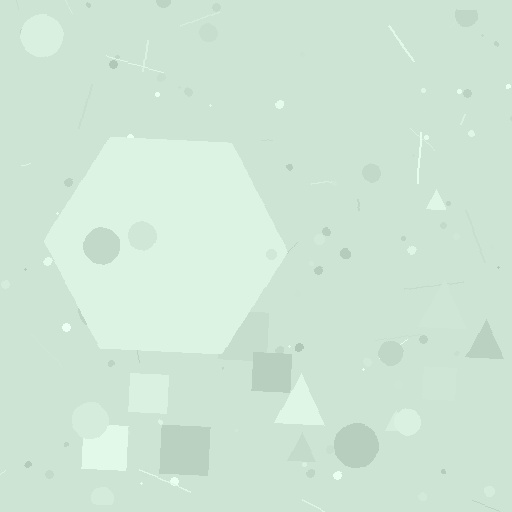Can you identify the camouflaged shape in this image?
The camouflaged shape is a hexagon.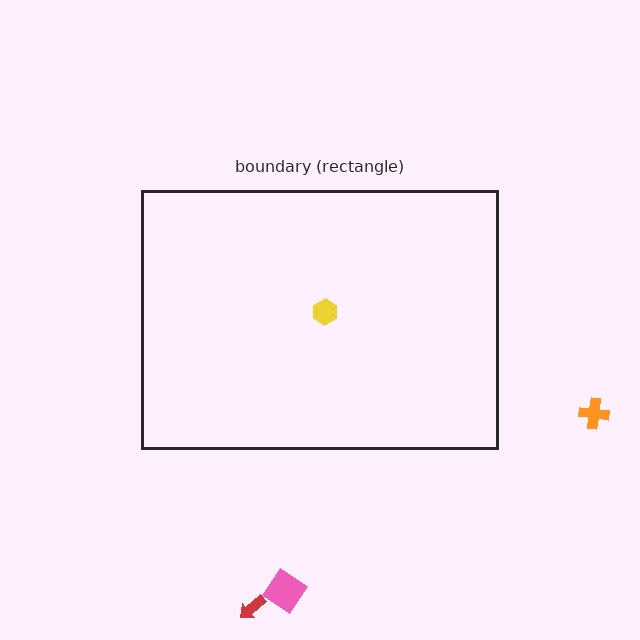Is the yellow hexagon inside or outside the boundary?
Inside.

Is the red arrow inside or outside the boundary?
Outside.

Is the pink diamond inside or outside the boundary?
Outside.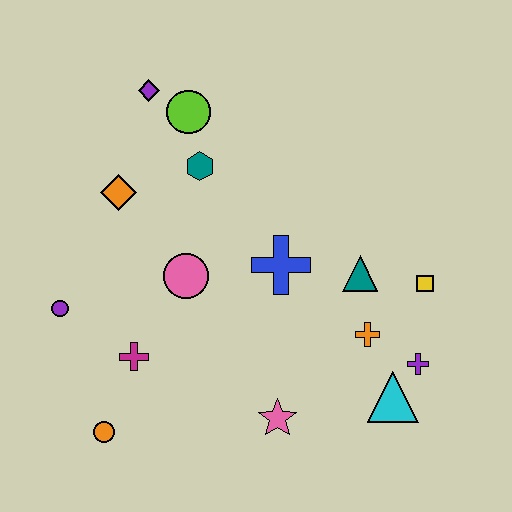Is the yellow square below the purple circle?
No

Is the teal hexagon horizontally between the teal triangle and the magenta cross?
Yes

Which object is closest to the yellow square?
The teal triangle is closest to the yellow square.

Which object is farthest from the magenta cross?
The yellow square is farthest from the magenta cross.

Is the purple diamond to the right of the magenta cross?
Yes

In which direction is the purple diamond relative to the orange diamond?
The purple diamond is above the orange diamond.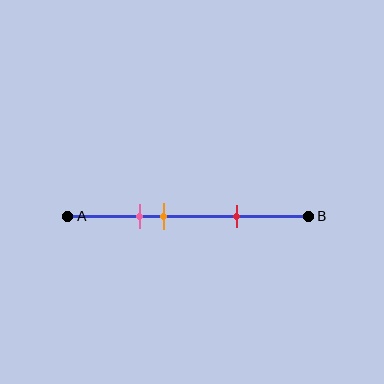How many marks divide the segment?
There are 3 marks dividing the segment.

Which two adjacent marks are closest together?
The pink and orange marks are the closest adjacent pair.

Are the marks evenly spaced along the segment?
No, the marks are not evenly spaced.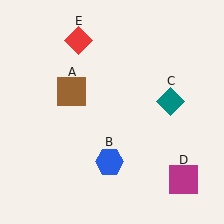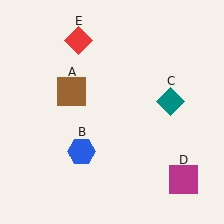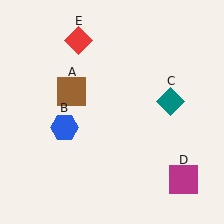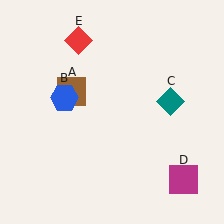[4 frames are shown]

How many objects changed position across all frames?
1 object changed position: blue hexagon (object B).